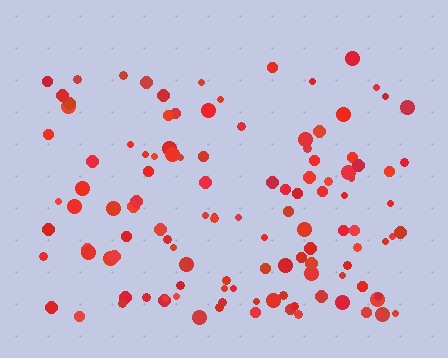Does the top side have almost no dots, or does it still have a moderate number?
Still a moderate number, just noticeably fewer than the bottom.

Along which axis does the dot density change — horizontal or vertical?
Vertical.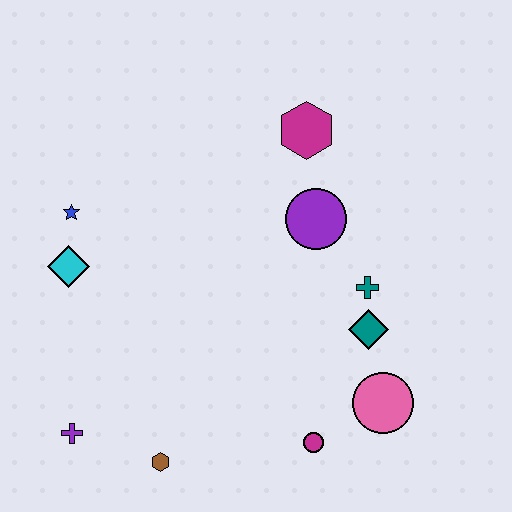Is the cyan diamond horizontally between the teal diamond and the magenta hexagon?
No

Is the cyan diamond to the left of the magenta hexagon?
Yes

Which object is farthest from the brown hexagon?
The magenta hexagon is farthest from the brown hexagon.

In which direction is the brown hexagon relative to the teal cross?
The brown hexagon is to the left of the teal cross.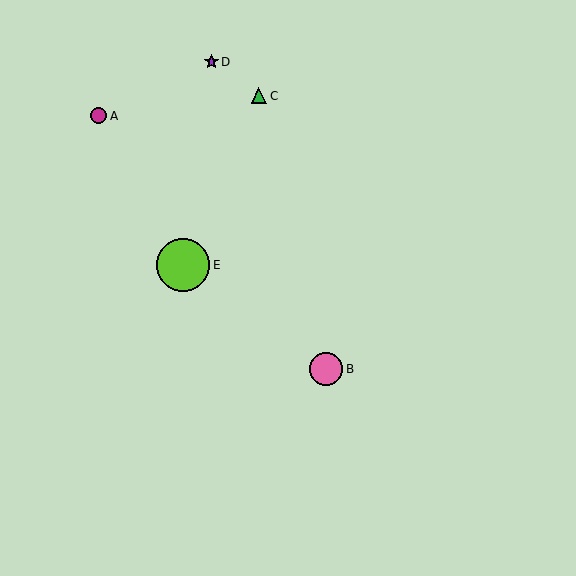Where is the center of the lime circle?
The center of the lime circle is at (183, 265).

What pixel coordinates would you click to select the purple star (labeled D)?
Click at (211, 62) to select the purple star D.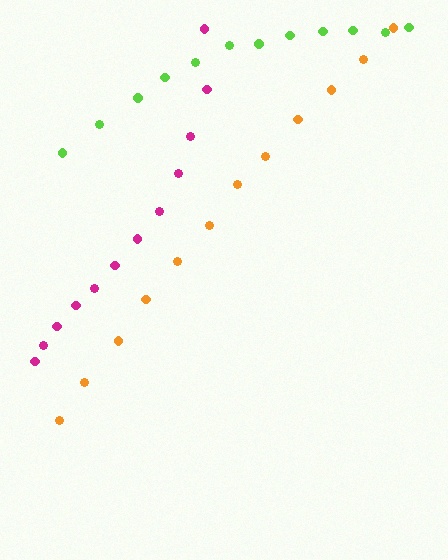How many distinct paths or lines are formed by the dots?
There are 3 distinct paths.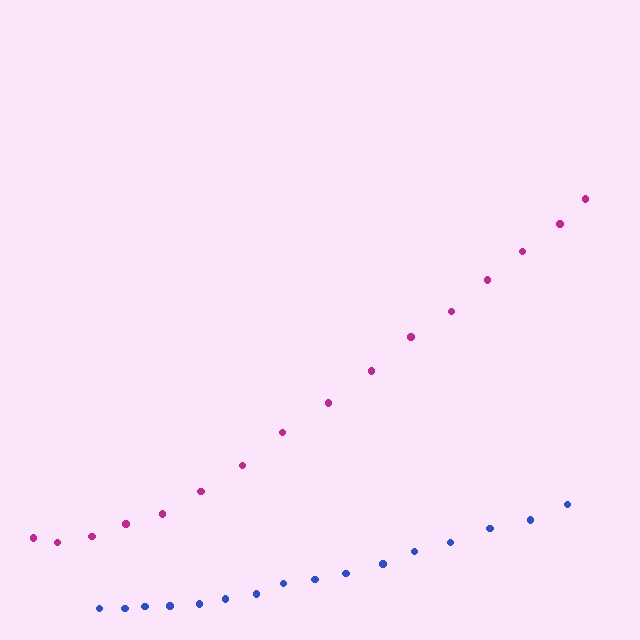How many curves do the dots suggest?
There are 2 distinct paths.